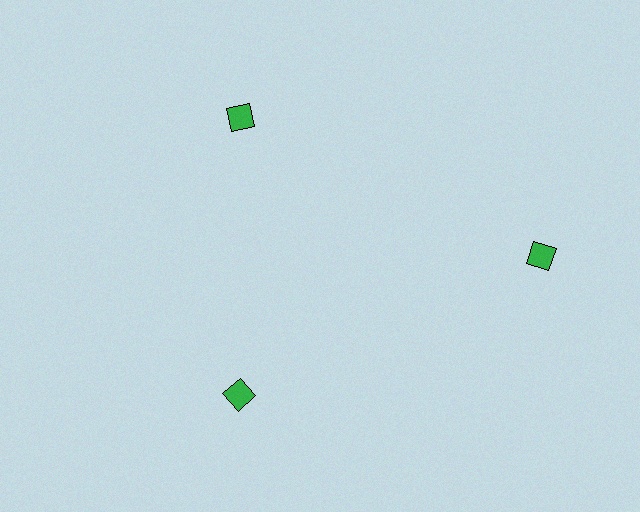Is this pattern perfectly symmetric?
No. The 3 green diamonds are arranged in a ring, but one element near the 3 o'clock position is pushed outward from the center, breaking the 3-fold rotational symmetry.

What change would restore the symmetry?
The symmetry would be restored by moving it inward, back onto the ring so that all 3 diamonds sit at equal angles and equal distance from the center.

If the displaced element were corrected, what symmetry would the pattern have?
It would have 3-fold rotational symmetry — the pattern would map onto itself every 120 degrees.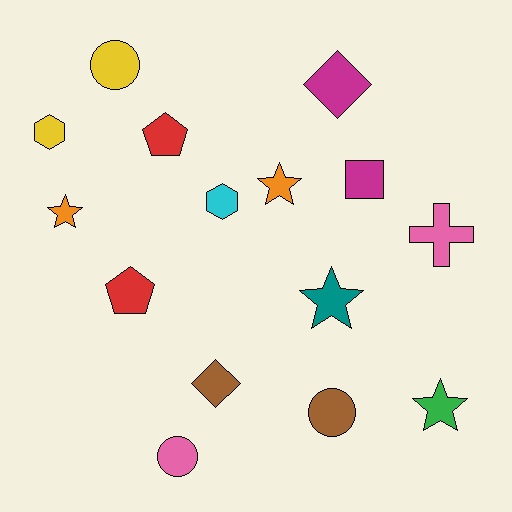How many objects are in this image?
There are 15 objects.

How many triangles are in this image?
There are no triangles.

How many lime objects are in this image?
There are no lime objects.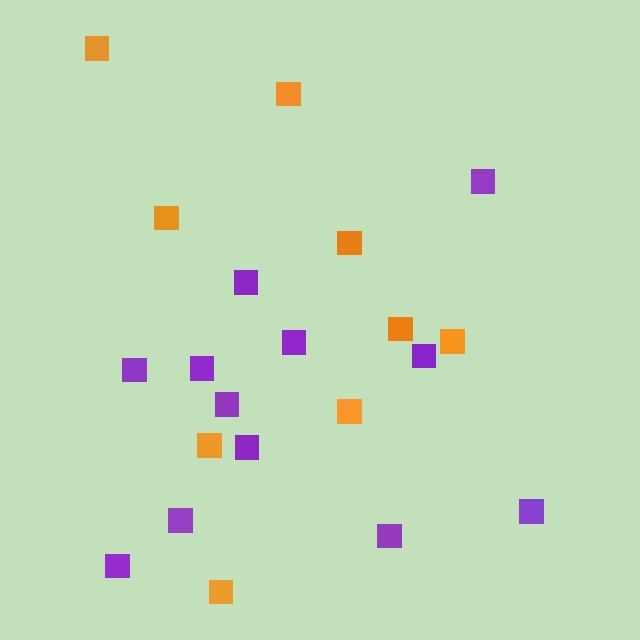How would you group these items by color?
There are 2 groups: one group of purple squares (12) and one group of orange squares (9).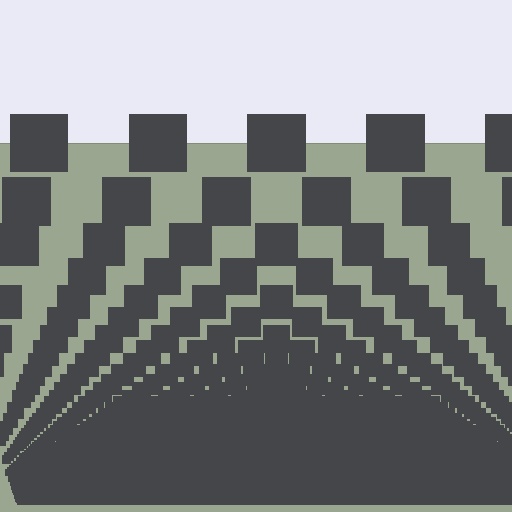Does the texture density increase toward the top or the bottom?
Density increases toward the bottom.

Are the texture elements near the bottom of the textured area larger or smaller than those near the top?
Smaller. The gradient is inverted — elements near the bottom are smaller and denser.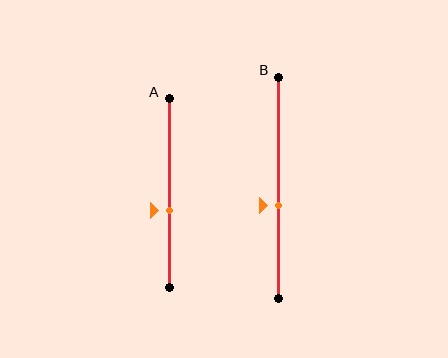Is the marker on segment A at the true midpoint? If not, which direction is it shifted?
No, the marker on segment A is shifted downward by about 9% of the segment length.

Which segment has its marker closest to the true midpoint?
Segment B has its marker closest to the true midpoint.